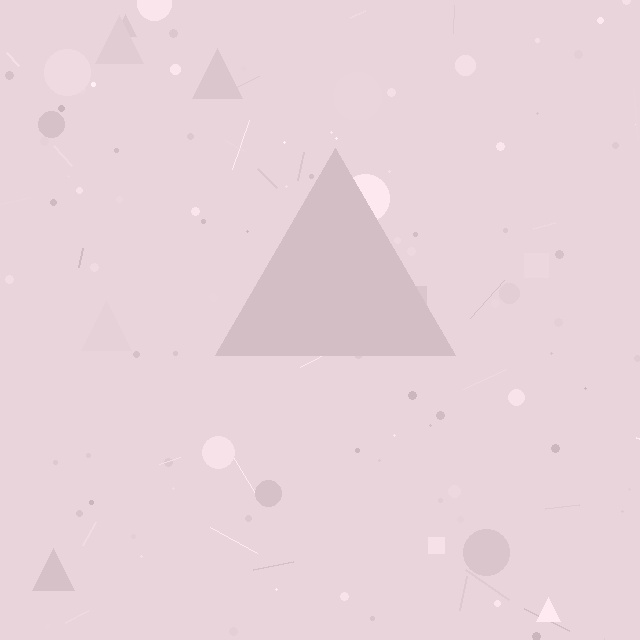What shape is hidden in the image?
A triangle is hidden in the image.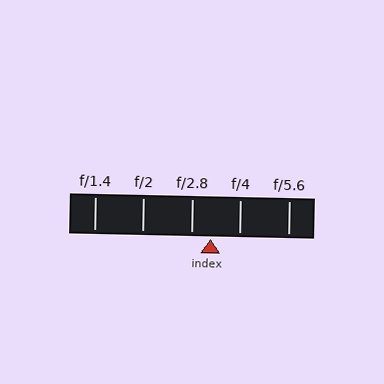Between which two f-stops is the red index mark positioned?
The index mark is between f/2.8 and f/4.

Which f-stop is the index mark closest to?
The index mark is closest to f/2.8.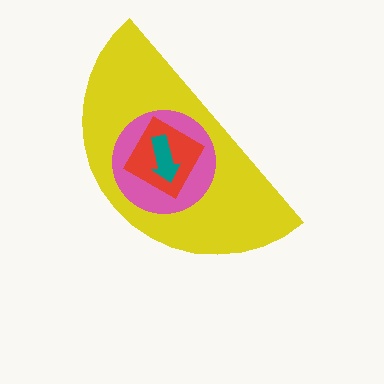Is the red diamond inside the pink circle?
Yes.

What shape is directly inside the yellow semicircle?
The pink circle.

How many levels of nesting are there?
4.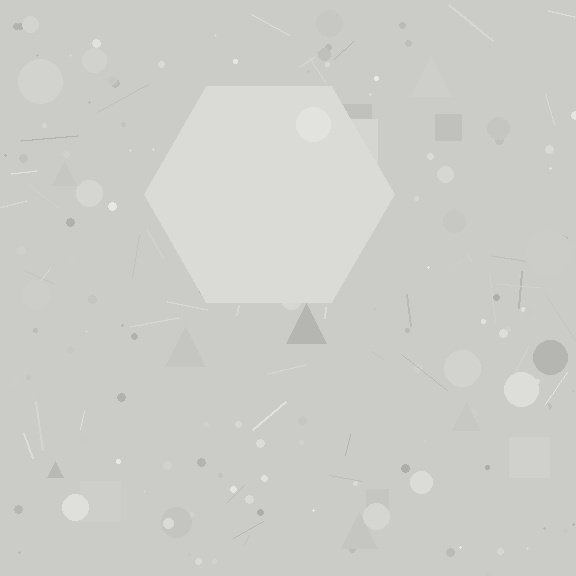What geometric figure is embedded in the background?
A hexagon is embedded in the background.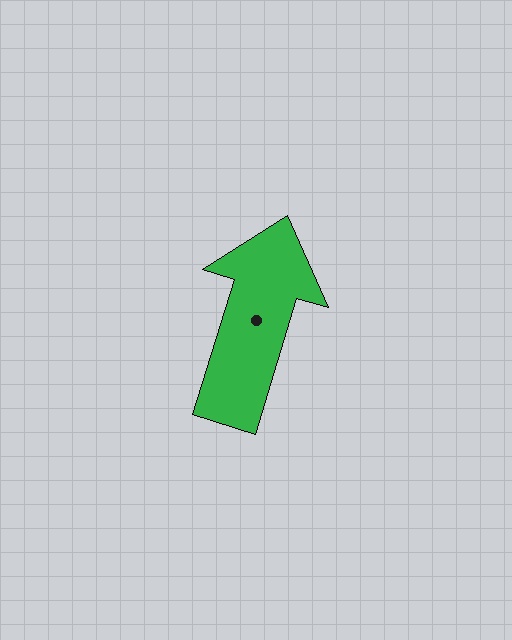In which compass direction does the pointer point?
North.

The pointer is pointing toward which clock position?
Roughly 1 o'clock.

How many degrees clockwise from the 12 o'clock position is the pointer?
Approximately 17 degrees.